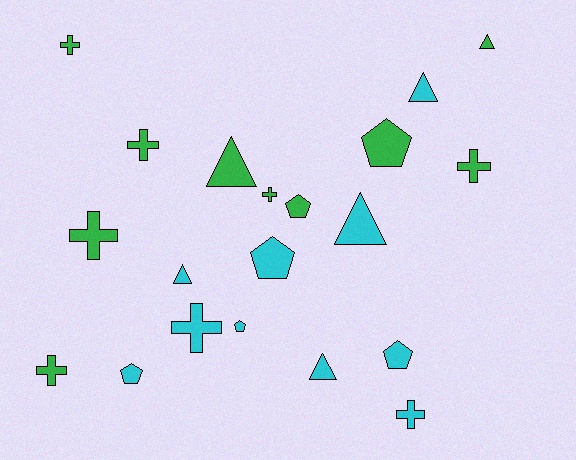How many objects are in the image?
There are 20 objects.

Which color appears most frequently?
Cyan, with 10 objects.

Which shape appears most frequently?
Cross, with 8 objects.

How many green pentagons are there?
There are 2 green pentagons.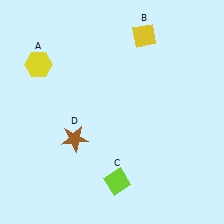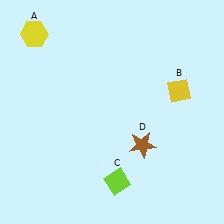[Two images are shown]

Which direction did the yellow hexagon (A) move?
The yellow hexagon (A) moved up.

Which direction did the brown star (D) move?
The brown star (D) moved right.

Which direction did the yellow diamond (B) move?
The yellow diamond (B) moved down.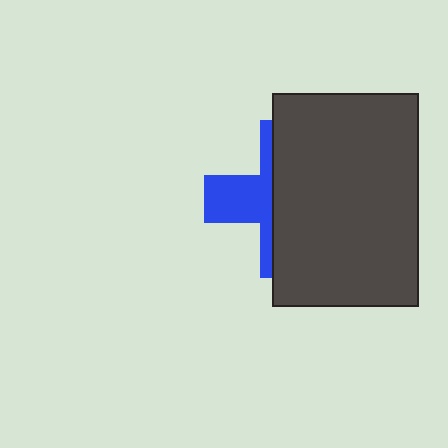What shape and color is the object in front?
The object in front is a dark gray rectangle.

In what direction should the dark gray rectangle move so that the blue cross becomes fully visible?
The dark gray rectangle should move right. That is the shortest direction to clear the overlap and leave the blue cross fully visible.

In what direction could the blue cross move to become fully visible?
The blue cross could move left. That would shift it out from behind the dark gray rectangle entirely.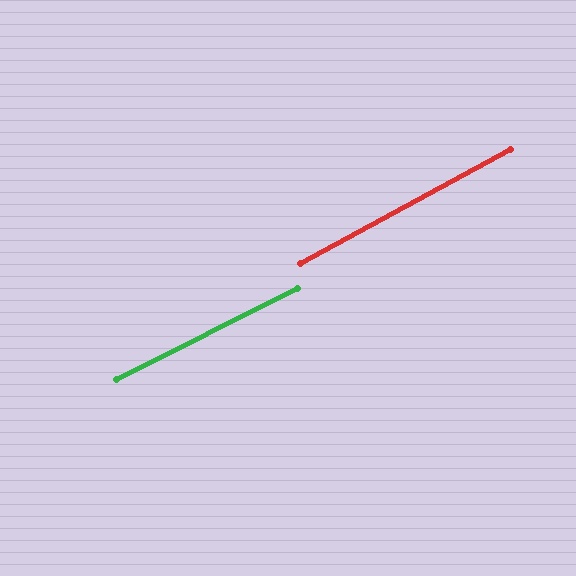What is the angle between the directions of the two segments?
Approximately 2 degrees.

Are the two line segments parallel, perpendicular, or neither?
Parallel — their directions differ by only 1.8°.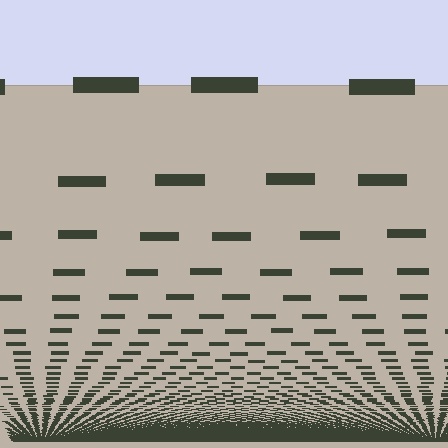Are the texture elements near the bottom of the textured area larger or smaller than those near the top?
Smaller. The gradient is inverted — elements near the bottom are smaller and denser.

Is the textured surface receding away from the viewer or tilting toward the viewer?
The surface appears to tilt toward the viewer. Texture elements get larger and sparser toward the top.